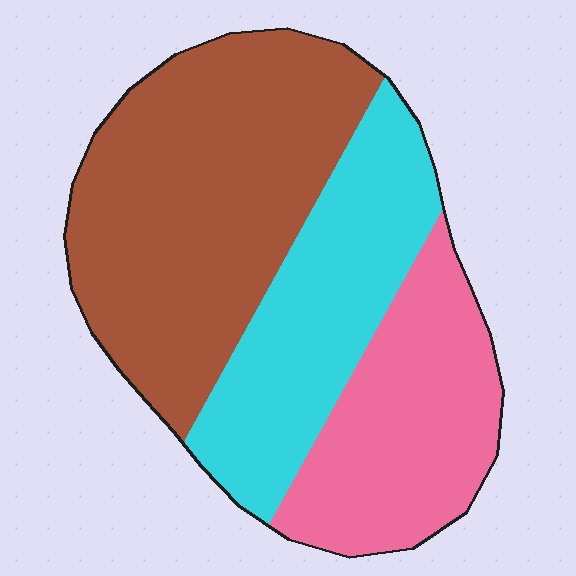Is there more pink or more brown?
Brown.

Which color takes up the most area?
Brown, at roughly 45%.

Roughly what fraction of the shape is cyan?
Cyan covers 28% of the shape.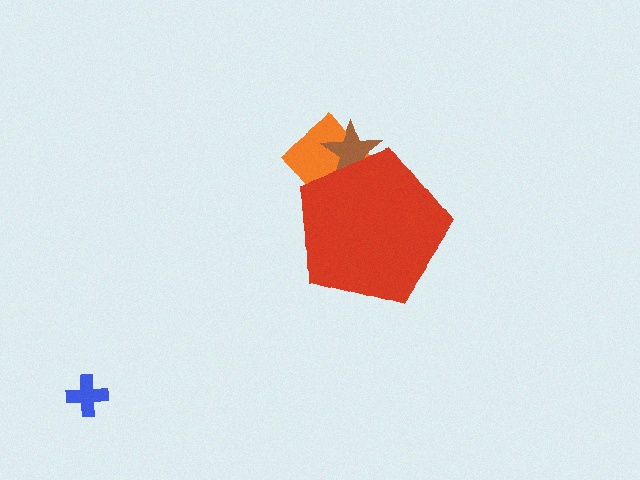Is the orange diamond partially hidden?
Yes, the orange diamond is partially hidden behind the red pentagon.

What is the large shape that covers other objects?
A red pentagon.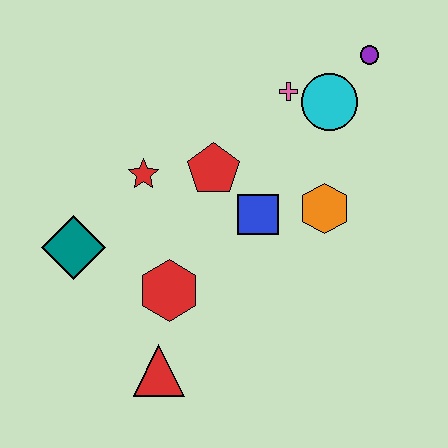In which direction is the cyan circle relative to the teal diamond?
The cyan circle is to the right of the teal diamond.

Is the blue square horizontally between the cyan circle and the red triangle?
Yes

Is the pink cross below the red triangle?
No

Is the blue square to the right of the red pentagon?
Yes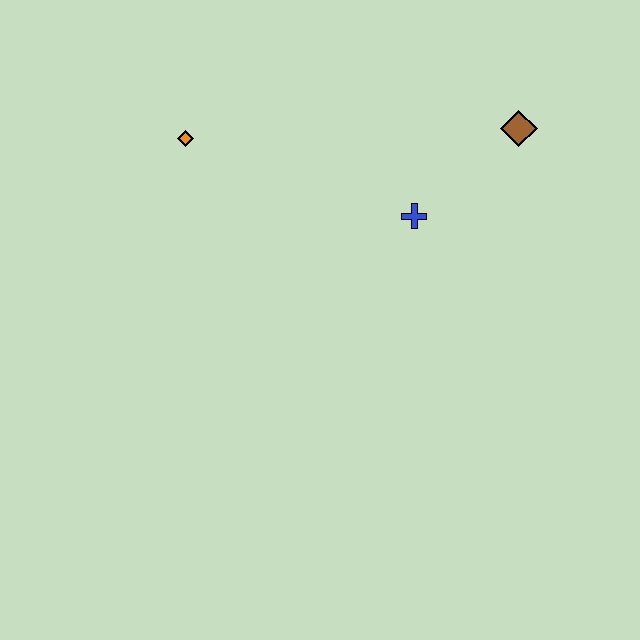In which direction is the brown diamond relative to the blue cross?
The brown diamond is to the right of the blue cross.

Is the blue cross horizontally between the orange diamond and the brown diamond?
Yes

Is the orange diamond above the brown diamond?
No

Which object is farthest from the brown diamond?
The orange diamond is farthest from the brown diamond.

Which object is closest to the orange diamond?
The blue cross is closest to the orange diamond.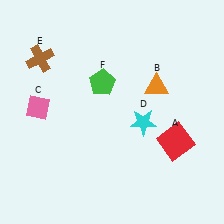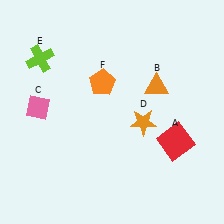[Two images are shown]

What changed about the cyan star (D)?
In Image 1, D is cyan. In Image 2, it changed to orange.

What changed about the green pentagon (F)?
In Image 1, F is green. In Image 2, it changed to orange.